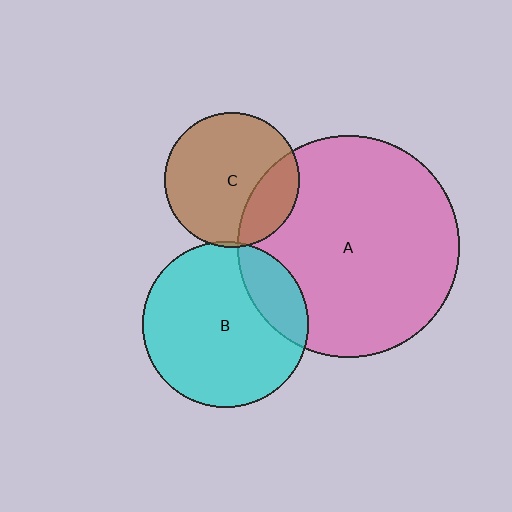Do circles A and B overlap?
Yes.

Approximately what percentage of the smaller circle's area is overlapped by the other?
Approximately 20%.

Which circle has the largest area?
Circle A (pink).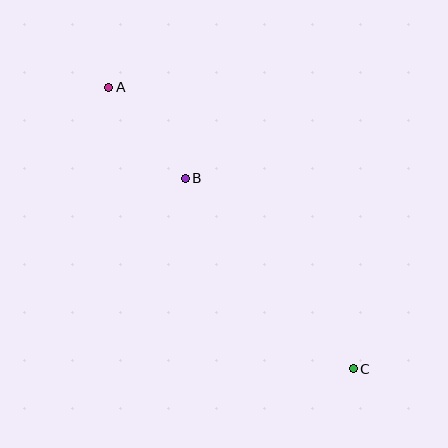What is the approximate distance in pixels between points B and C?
The distance between B and C is approximately 254 pixels.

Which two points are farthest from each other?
Points A and C are farthest from each other.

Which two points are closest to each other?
Points A and B are closest to each other.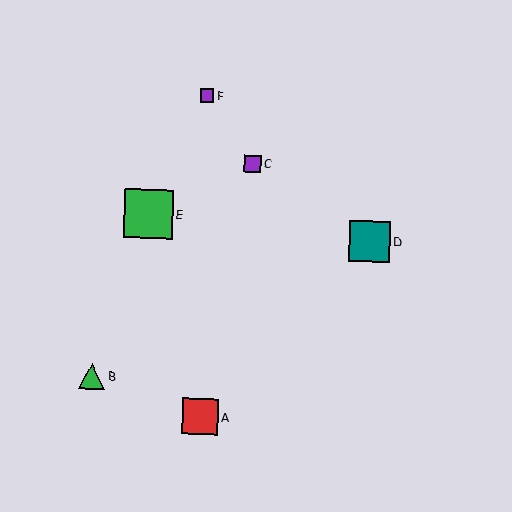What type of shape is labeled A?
Shape A is a red square.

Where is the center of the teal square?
The center of the teal square is at (370, 242).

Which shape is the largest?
The green square (labeled E) is the largest.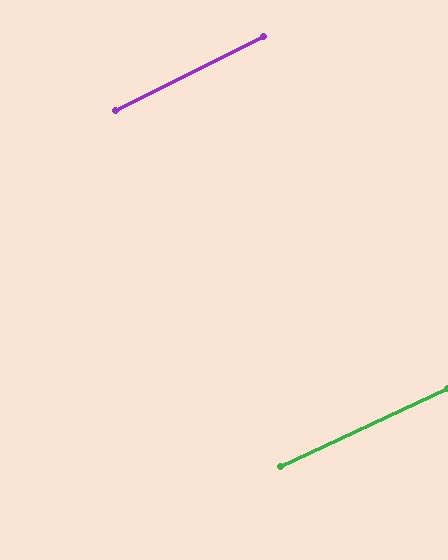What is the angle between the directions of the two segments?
Approximately 1 degree.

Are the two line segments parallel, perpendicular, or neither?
Parallel — their directions differ by only 1.1°.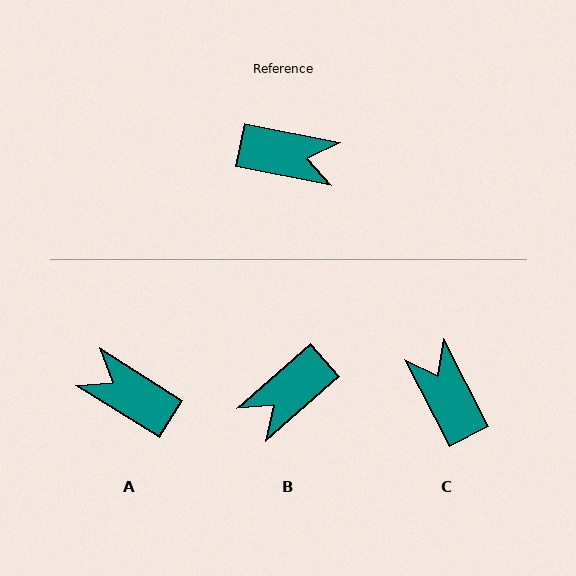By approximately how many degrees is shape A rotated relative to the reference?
Approximately 159 degrees counter-clockwise.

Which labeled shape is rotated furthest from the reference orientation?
A, about 159 degrees away.